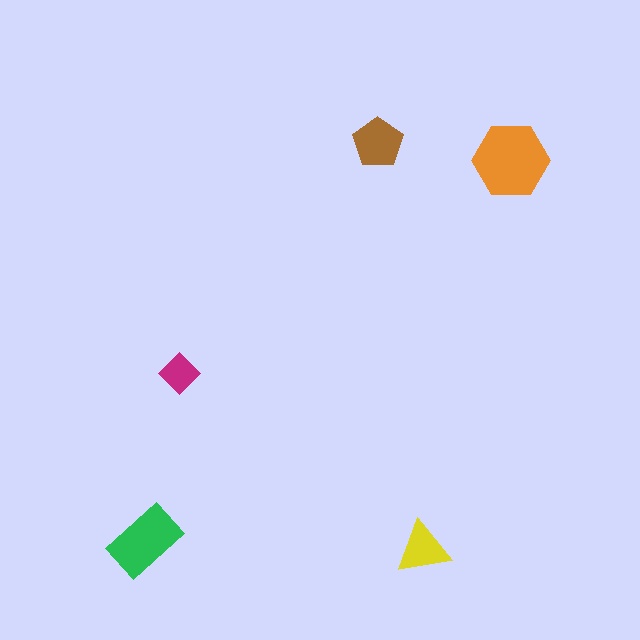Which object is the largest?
The orange hexagon.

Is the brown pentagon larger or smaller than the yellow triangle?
Larger.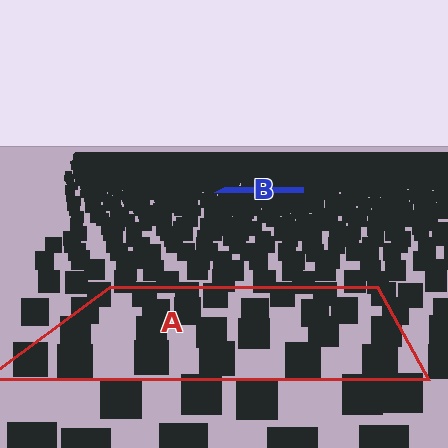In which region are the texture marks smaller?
The texture marks are smaller in region B, because it is farther away.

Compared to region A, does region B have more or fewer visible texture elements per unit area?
Region B has more texture elements per unit area — they are packed more densely because it is farther away.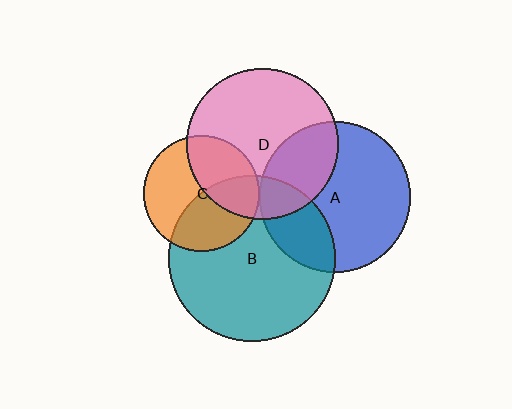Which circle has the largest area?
Circle B (teal).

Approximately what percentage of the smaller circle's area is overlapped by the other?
Approximately 25%.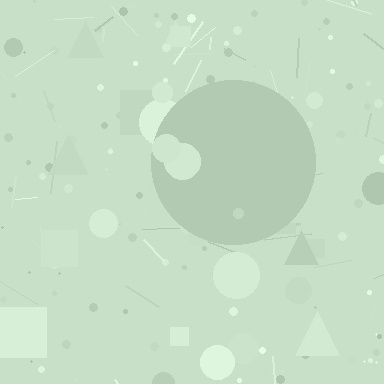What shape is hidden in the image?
A circle is hidden in the image.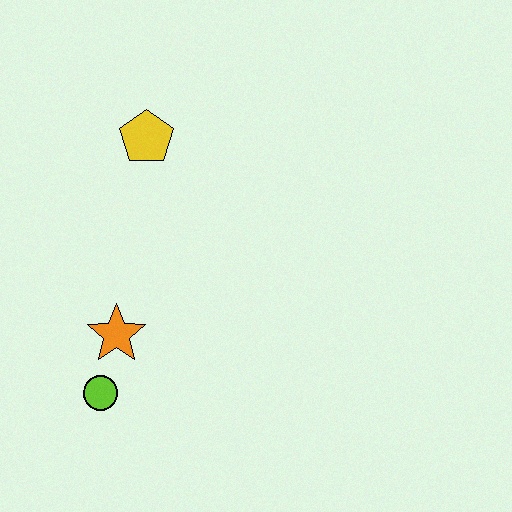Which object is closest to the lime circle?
The orange star is closest to the lime circle.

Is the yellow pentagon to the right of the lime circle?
Yes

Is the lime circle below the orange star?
Yes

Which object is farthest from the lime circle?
The yellow pentagon is farthest from the lime circle.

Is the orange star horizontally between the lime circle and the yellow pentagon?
Yes